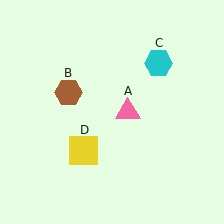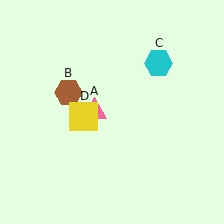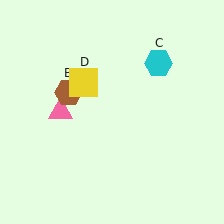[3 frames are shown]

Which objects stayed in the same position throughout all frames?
Brown hexagon (object B) and cyan hexagon (object C) remained stationary.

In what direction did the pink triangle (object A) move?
The pink triangle (object A) moved left.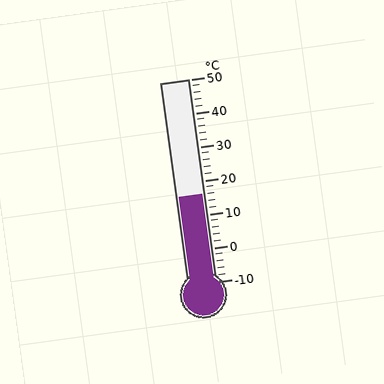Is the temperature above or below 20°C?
The temperature is below 20°C.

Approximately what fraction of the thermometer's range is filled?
The thermometer is filled to approximately 45% of its range.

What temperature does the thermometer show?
The thermometer shows approximately 16°C.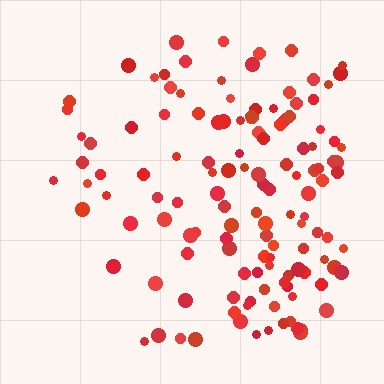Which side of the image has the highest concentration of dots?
The right.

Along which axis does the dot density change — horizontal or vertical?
Horizontal.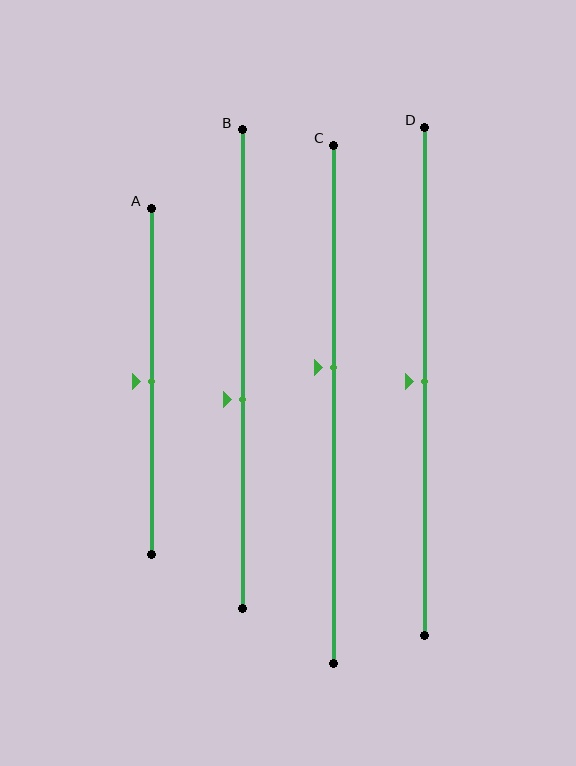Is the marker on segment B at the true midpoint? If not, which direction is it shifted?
No, the marker on segment B is shifted downward by about 6% of the segment length.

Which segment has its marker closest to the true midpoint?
Segment A has its marker closest to the true midpoint.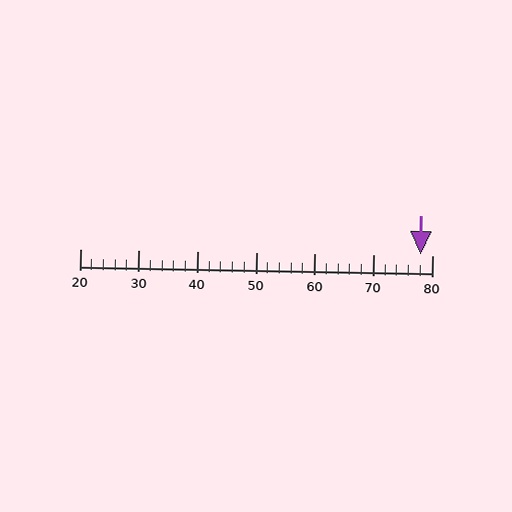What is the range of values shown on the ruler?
The ruler shows values from 20 to 80.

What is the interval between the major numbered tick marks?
The major tick marks are spaced 10 units apart.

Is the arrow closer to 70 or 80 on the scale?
The arrow is closer to 80.